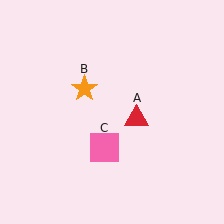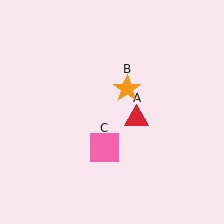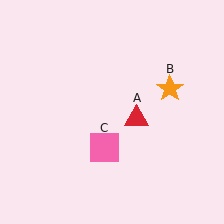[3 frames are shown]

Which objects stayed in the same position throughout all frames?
Red triangle (object A) and pink square (object C) remained stationary.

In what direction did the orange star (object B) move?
The orange star (object B) moved right.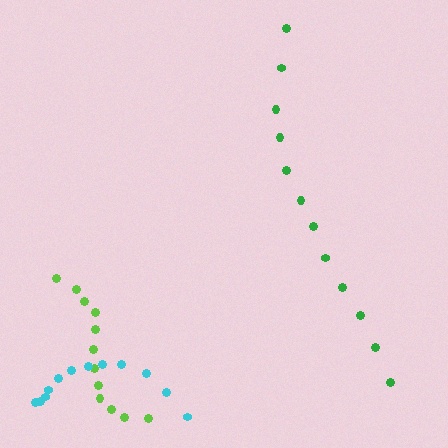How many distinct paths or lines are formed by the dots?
There are 3 distinct paths.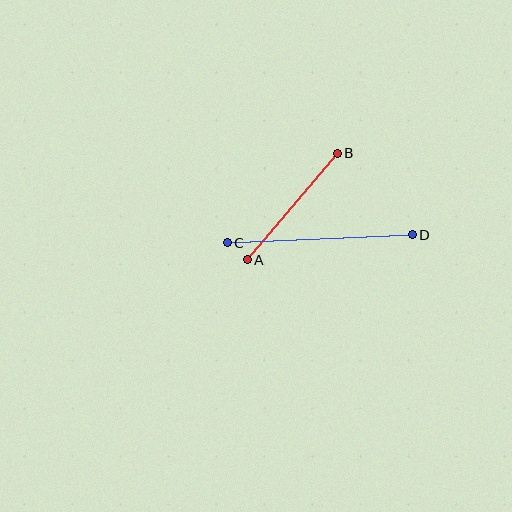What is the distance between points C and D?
The distance is approximately 185 pixels.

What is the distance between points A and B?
The distance is approximately 140 pixels.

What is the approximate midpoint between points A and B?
The midpoint is at approximately (292, 206) pixels.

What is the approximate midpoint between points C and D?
The midpoint is at approximately (320, 239) pixels.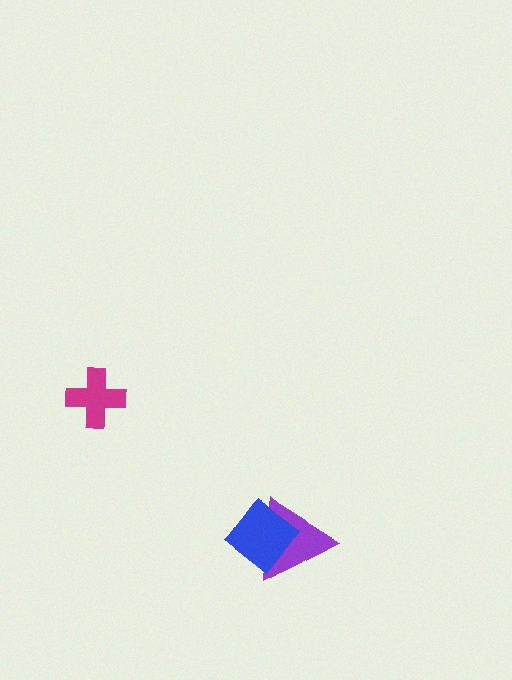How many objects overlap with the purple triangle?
1 object overlaps with the purple triangle.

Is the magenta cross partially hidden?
No, no other shape covers it.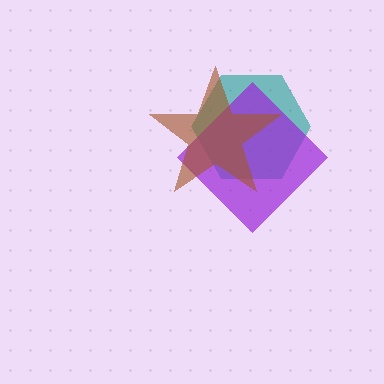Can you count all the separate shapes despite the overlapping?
Yes, there are 3 separate shapes.